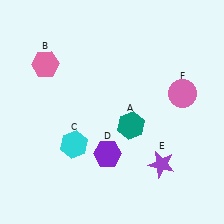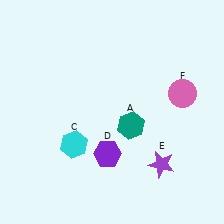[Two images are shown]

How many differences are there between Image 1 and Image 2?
There is 1 difference between the two images.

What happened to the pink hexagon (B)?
The pink hexagon (B) was removed in Image 2. It was in the top-left area of Image 1.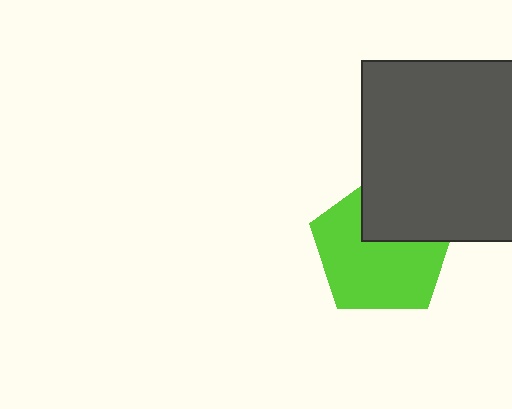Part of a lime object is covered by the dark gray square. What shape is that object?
It is a pentagon.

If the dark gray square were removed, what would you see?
You would see the complete lime pentagon.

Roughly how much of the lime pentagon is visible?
Most of it is visible (roughly 68%).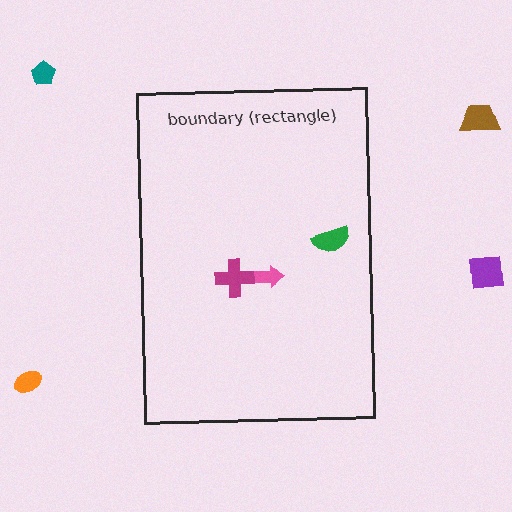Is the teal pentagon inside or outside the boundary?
Outside.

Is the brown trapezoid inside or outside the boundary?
Outside.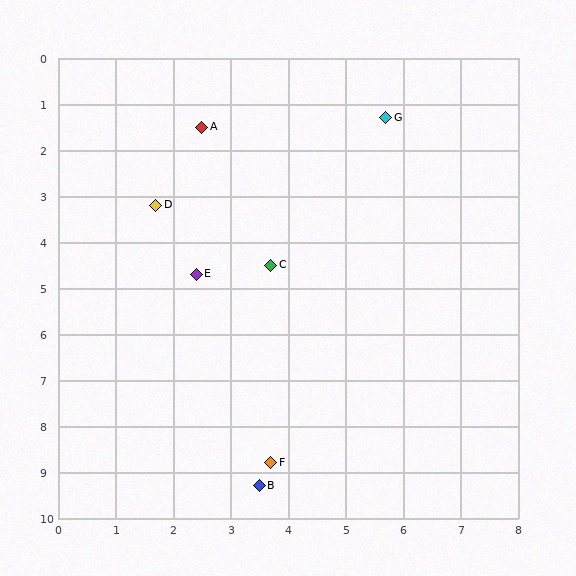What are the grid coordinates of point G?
Point G is at approximately (5.7, 1.3).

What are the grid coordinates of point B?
Point B is at approximately (3.5, 9.3).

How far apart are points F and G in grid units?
Points F and G are about 7.8 grid units apart.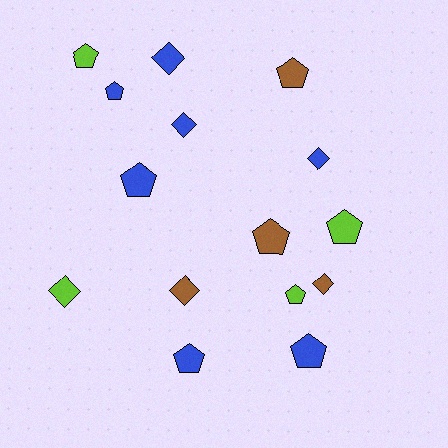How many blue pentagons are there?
There are 4 blue pentagons.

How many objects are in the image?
There are 15 objects.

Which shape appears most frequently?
Pentagon, with 9 objects.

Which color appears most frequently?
Blue, with 7 objects.